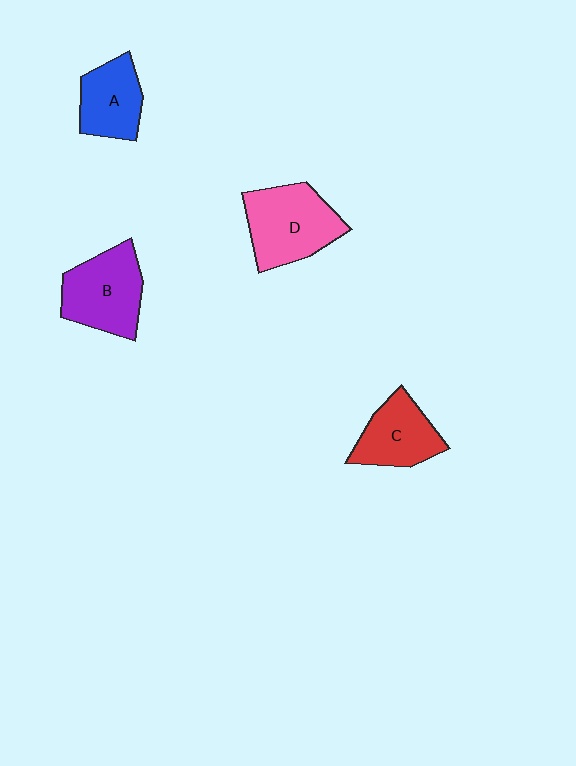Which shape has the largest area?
Shape D (pink).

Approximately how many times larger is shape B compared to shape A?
Approximately 1.3 times.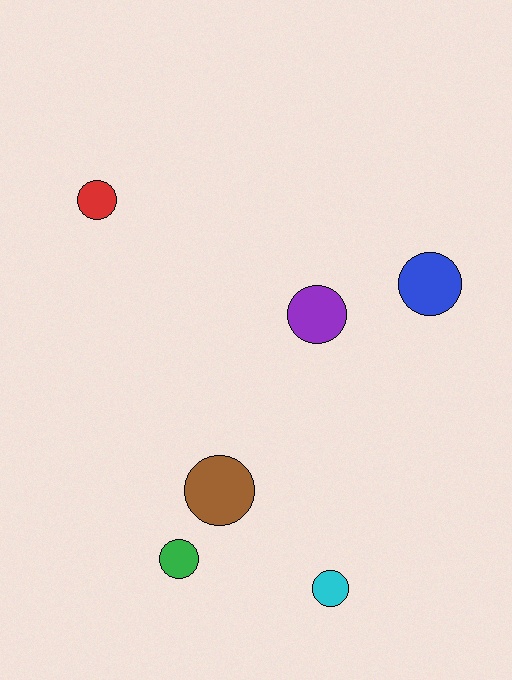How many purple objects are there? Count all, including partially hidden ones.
There is 1 purple object.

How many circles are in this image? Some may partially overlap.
There are 6 circles.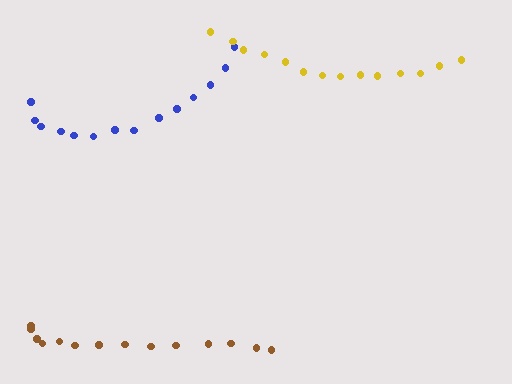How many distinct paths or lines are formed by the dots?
There are 3 distinct paths.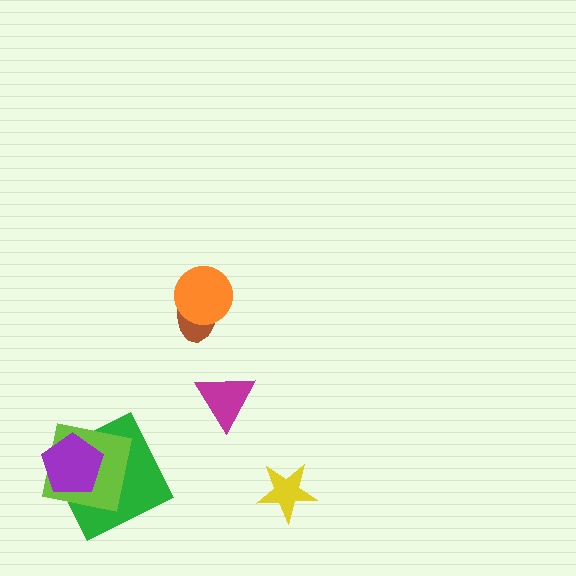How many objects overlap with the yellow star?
0 objects overlap with the yellow star.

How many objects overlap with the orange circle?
1 object overlaps with the orange circle.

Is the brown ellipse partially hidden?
Yes, it is partially covered by another shape.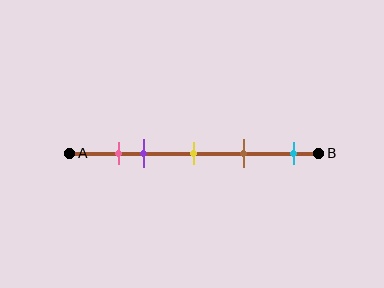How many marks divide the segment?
There are 5 marks dividing the segment.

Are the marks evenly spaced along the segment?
No, the marks are not evenly spaced.